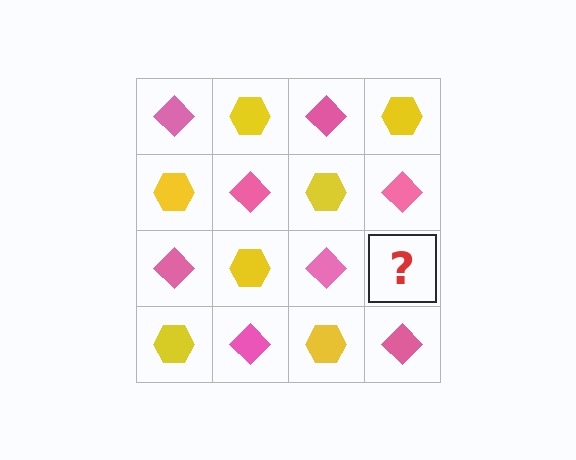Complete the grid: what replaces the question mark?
The question mark should be replaced with a yellow hexagon.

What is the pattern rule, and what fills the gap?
The rule is that it alternates pink diamond and yellow hexagon in a checkerboard pattern. The gap should be filled with a yellow hexagon.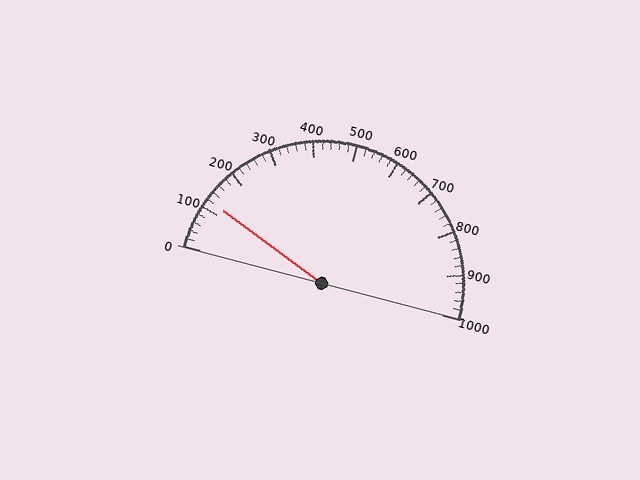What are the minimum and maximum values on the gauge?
The gauge ranges from 0 to 1000.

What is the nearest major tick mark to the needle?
The nearest major tick mark is 100.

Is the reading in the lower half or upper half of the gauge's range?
The reading is in the lower half of the range (0 to 1000).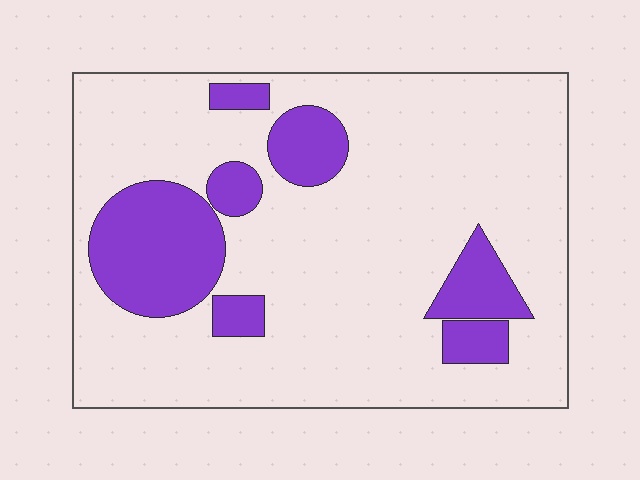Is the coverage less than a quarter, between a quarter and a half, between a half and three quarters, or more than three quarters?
Less than a quarter.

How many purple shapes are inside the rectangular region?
7.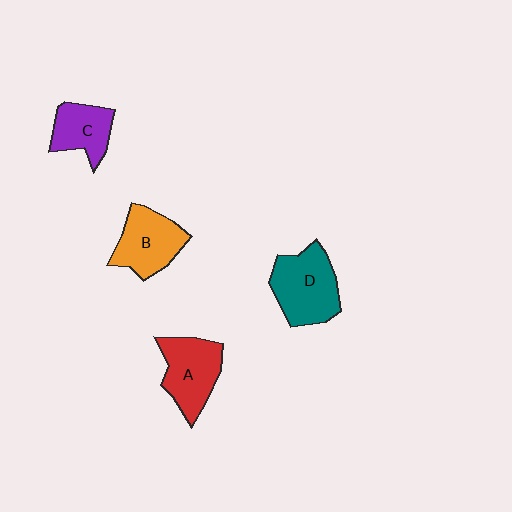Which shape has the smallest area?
Shape C (purple).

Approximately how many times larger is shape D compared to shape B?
Approximately 1.2 times.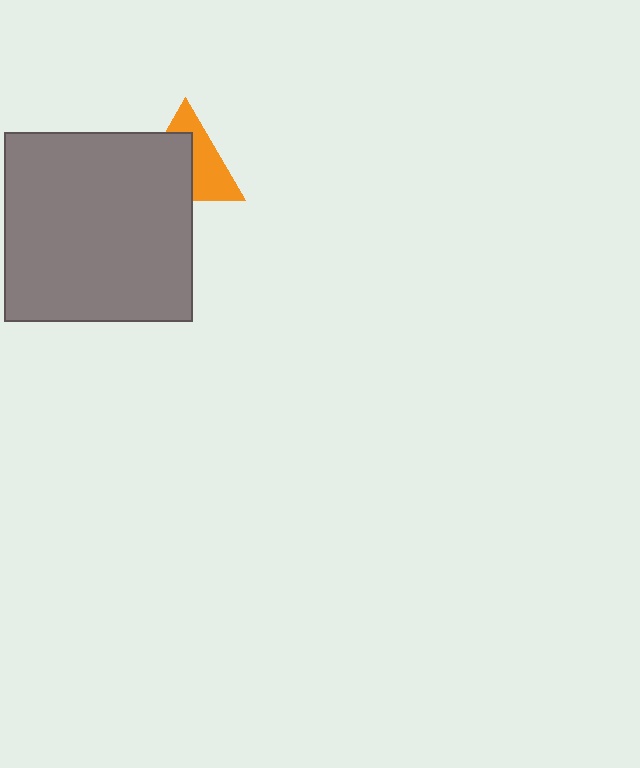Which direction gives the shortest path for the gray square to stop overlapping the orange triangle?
Moving toward the lower-left gives the shortest separation.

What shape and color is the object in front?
The object in front is a gray square.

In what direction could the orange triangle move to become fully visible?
The orange triangle could move toward the upper-right. That would shift it out from behind the gray square entirely.